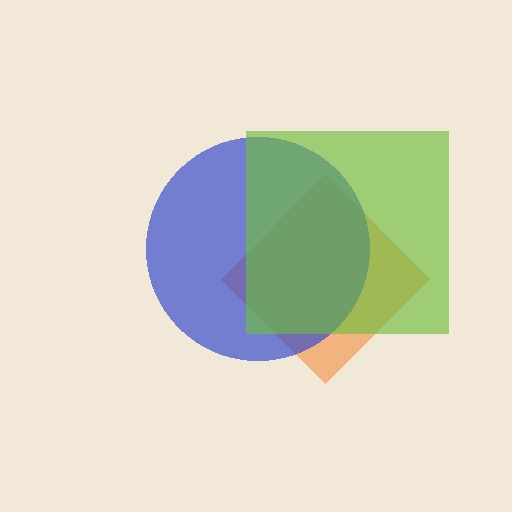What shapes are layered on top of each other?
The layered shapes are: an orange diamond, a blue circle, a lime square.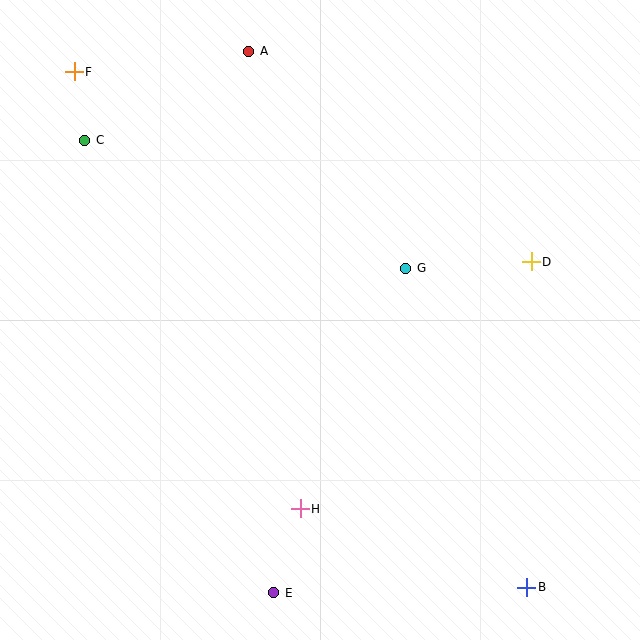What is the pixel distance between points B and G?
The distance between B and G is 341 pixels.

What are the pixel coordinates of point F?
Point F is at (74, 72).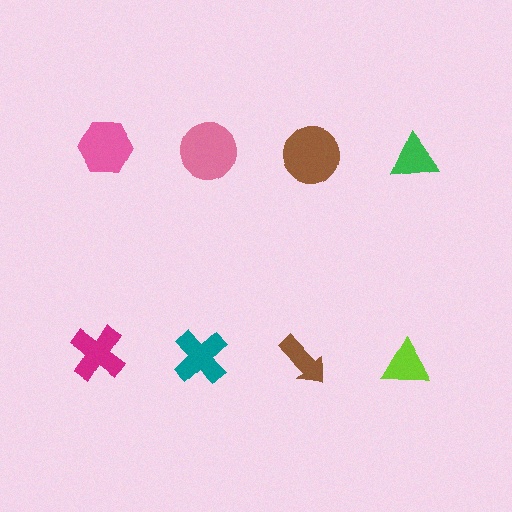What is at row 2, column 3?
A brown arrow.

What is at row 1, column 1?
A pink hexagon.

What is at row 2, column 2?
A teal cross.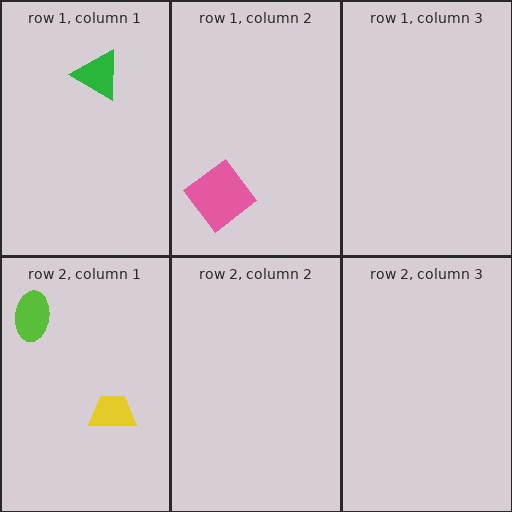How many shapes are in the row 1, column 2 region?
1.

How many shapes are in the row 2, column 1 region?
2.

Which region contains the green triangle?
The row 1, column 1 region.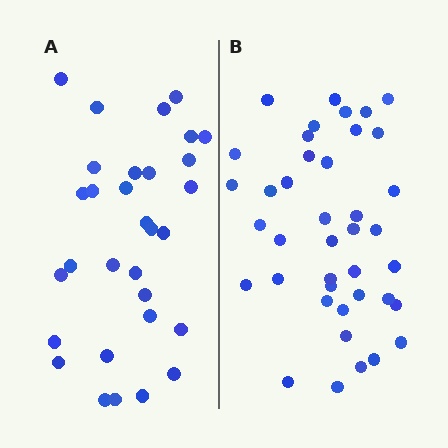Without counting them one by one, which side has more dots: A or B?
Region B (the right region) has more dots.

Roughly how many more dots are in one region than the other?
Region B has roughly 8 or so more dots than region A.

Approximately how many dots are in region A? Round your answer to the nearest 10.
About 30 dots. (The exact count is 31, which rounds to 30.)